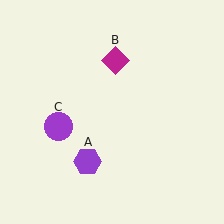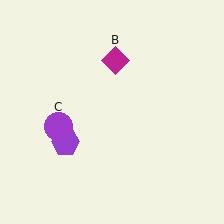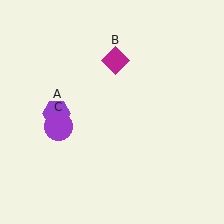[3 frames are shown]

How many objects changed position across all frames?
1 object changed position: purple hexagon (object A).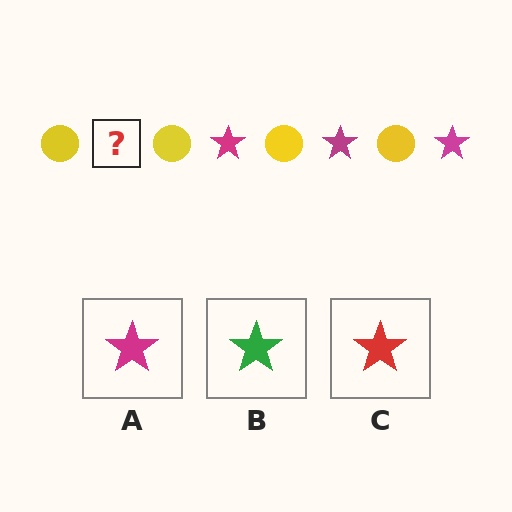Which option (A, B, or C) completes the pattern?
A.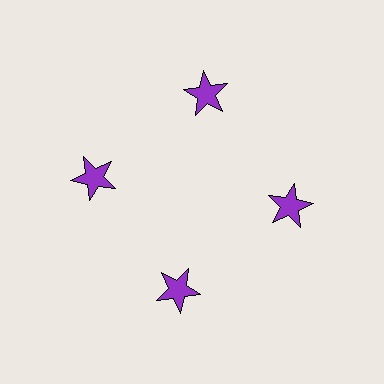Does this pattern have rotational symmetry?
Yes, this pattern has 4-fold rotational symmetry. It looks the same after rotating 90 degrees around the center.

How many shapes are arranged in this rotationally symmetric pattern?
There are 4 shapes, arranged in 4 groups of 1.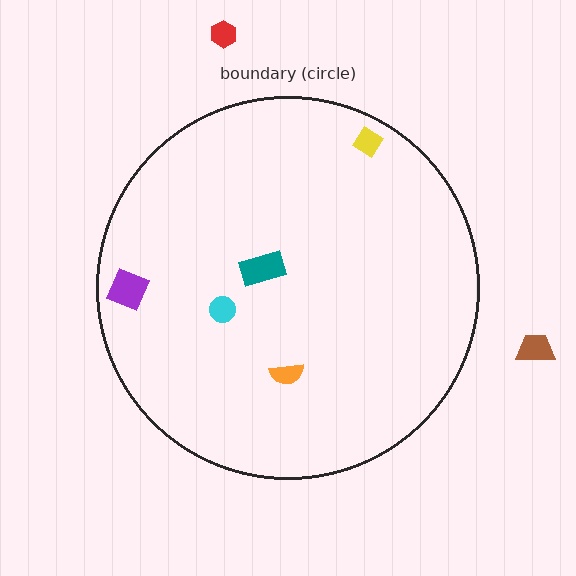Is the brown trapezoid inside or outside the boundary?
Outside.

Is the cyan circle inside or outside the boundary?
Inside.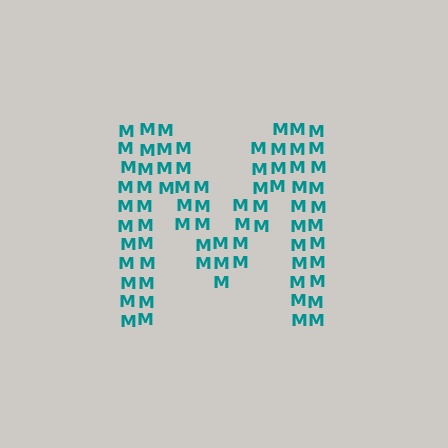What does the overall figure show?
The overall figure shows the letter M.